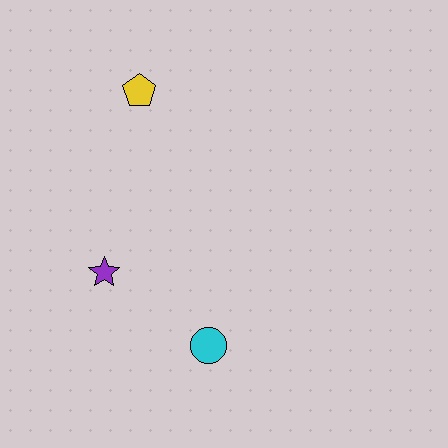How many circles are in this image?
There is 1 circle.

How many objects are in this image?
There are 3 objects.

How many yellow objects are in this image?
There is 1 yellow object.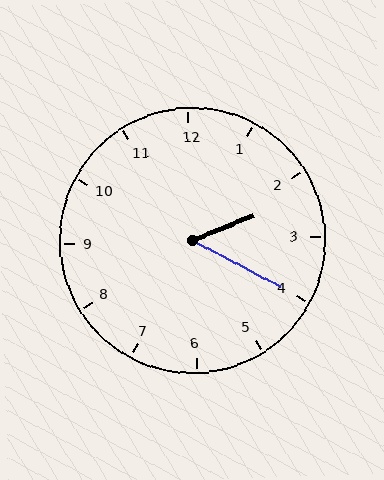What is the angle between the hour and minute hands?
Approximately 50 degrees.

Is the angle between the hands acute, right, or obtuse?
It is acute.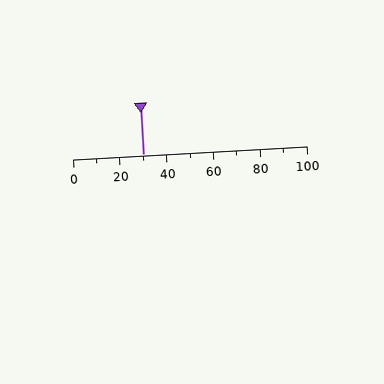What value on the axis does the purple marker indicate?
The marker indicates approximately 30.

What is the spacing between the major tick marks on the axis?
The major ticks are spaced 20 apart.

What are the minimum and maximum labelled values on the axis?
The axis runs from 0 to 100.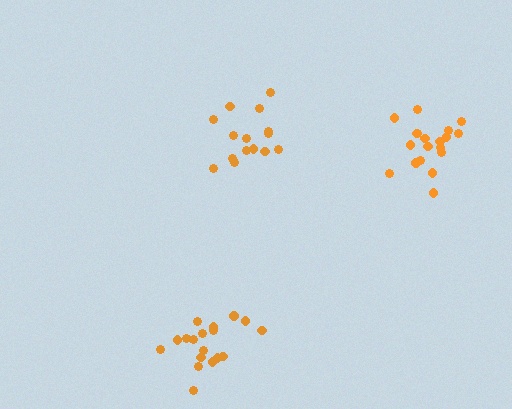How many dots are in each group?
Group 1: 15 dots, Group 2: 19 dots, Group 3: 18 dots (52 total).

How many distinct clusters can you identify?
There are 3 distinct clusters.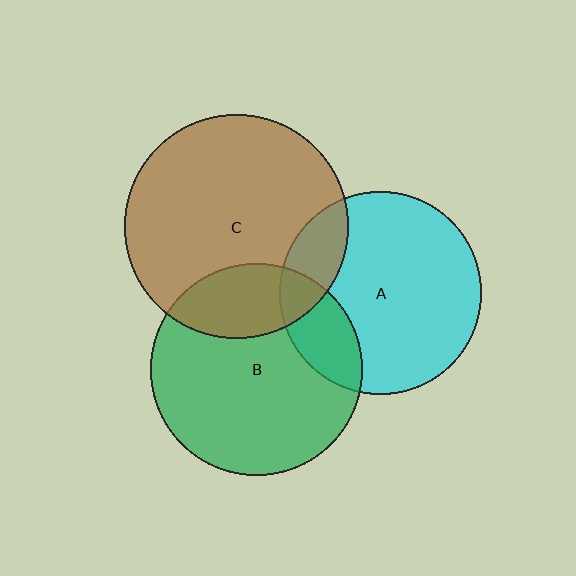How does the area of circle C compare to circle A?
Approximately 1.2 times.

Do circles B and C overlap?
Yes.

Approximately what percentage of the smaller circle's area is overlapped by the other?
Approximately 25%.